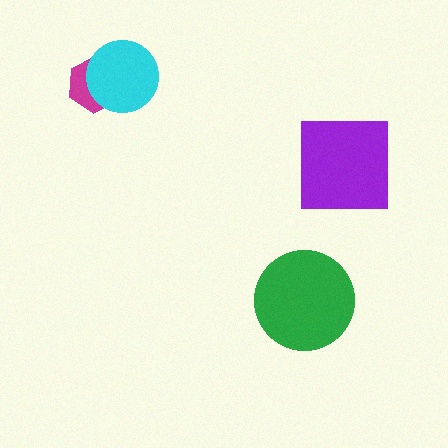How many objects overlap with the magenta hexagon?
1 object overlaps with the magenta hexagon.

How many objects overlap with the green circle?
0 objects overlap with the green circle.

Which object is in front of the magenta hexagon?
The cyan circle is in front of the magenta hexagon.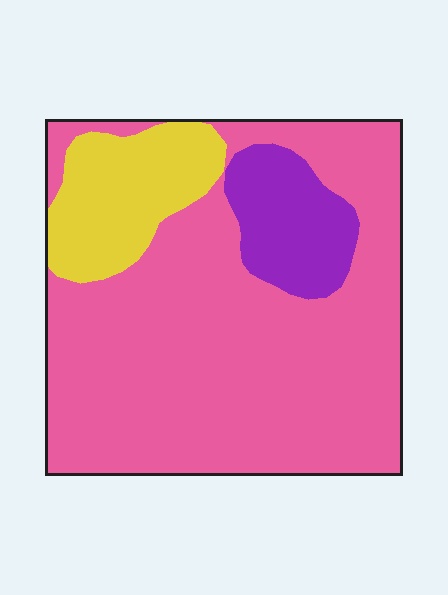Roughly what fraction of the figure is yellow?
Yellow covers roughly 15% of the figure.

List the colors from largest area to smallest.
From largest to smallest: pink, yellow, purple.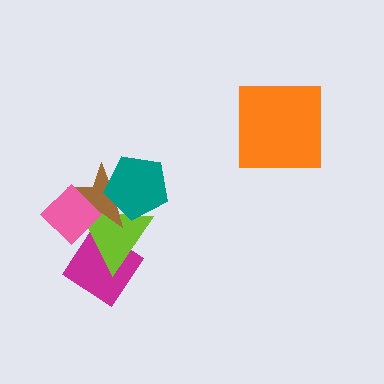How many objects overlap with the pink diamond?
3 objects overlap with the pink diamond.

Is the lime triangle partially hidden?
Yes, it is partially covered by another shape.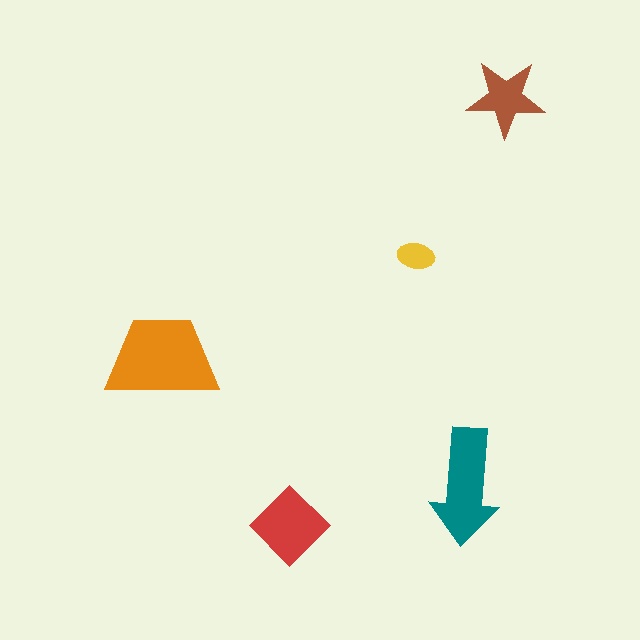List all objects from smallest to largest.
The yellow ellipse, the brown star, the red diamond, the teal arrow, the orange trapezoid.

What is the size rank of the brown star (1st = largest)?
4th.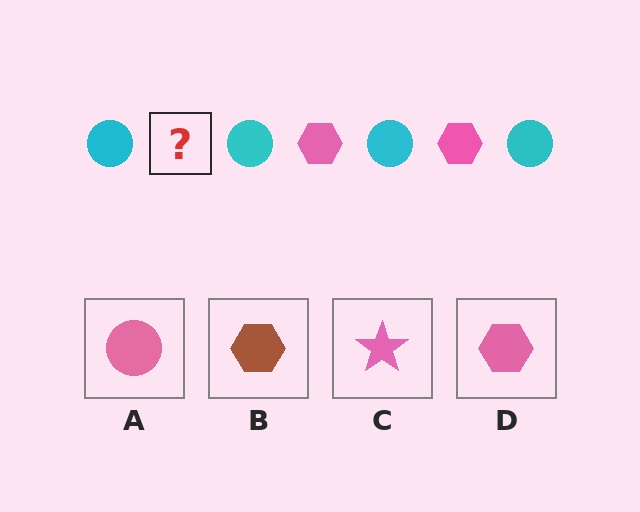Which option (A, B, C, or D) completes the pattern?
D.